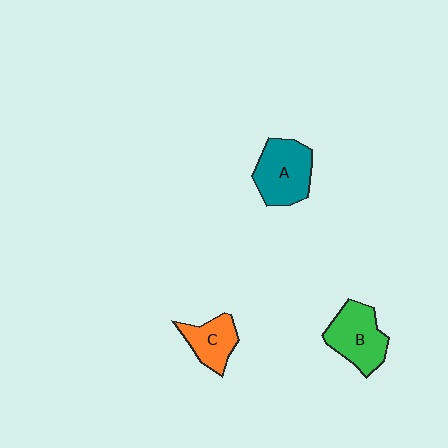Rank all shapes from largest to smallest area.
From largest to smallest: A (teal), B (green), C (orange).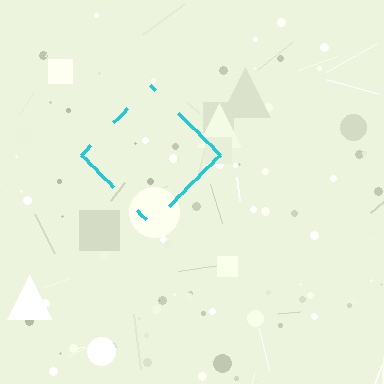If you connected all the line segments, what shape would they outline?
They would outline a diamond.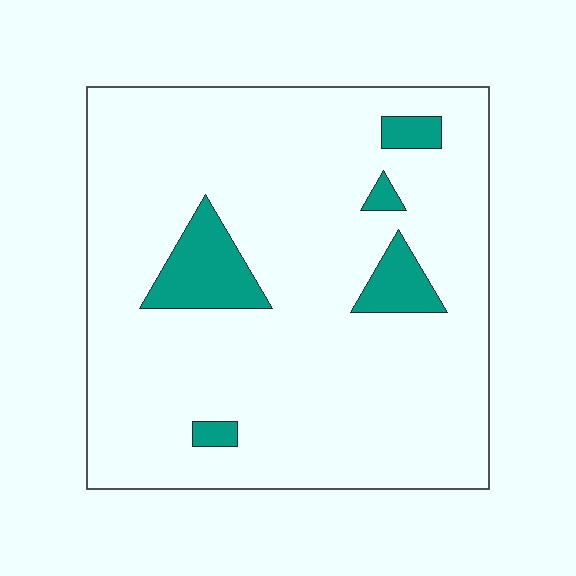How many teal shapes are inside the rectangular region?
5.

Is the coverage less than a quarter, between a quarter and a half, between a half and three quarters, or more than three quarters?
Less than a quarter.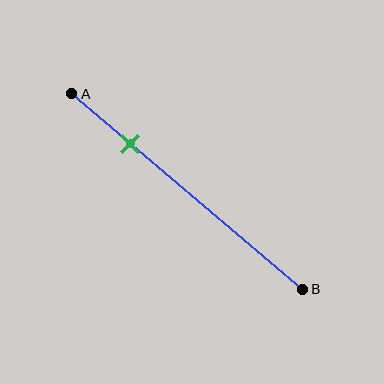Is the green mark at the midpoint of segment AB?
No, the mark is at about 25% from A, not at the 50% midpoint.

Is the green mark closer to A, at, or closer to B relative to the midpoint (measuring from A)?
The green mark is closer to point A than the midpoint of segment AB.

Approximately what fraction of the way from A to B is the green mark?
The green mark is approximately 25% of the way from A to B.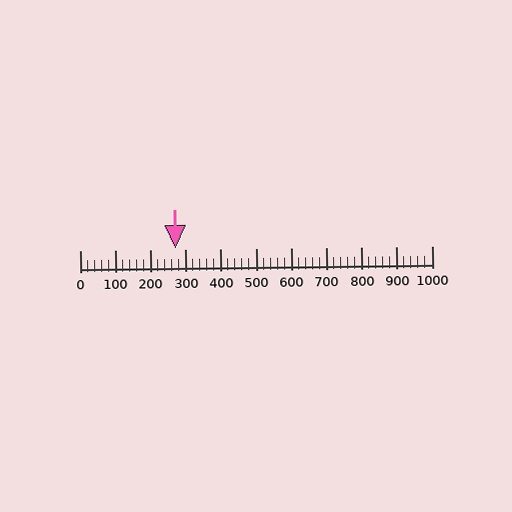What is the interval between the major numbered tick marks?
The major tick marks are spaced 100 units apart.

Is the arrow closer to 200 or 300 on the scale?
The arrow is closer to 300.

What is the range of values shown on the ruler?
The ruler shows values from 0 to 1000.